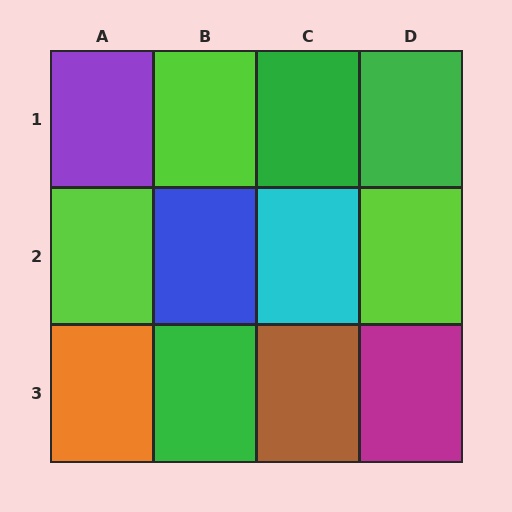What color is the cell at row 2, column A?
Lime.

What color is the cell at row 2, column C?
Cyan.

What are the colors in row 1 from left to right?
Purple, lime, green, green.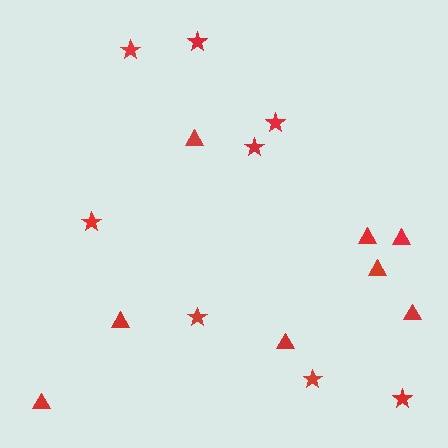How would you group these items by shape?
There are 2 groups: one group of stars (8) and one group of triangles (8).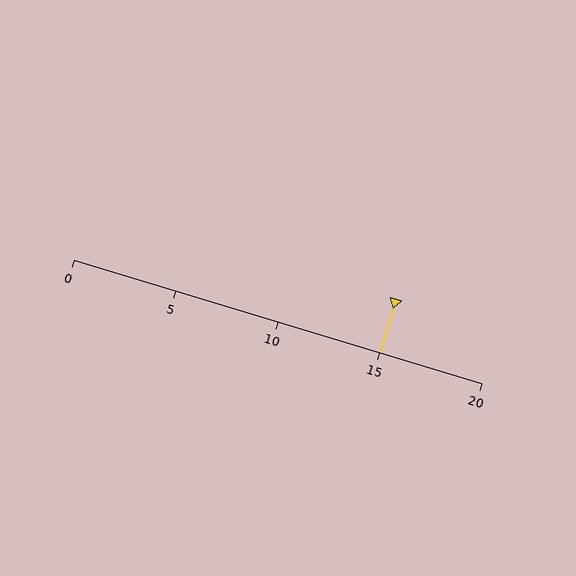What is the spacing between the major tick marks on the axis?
The major ticks are spaced 5 apart.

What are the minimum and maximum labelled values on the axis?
The axis runs from 0 to 20.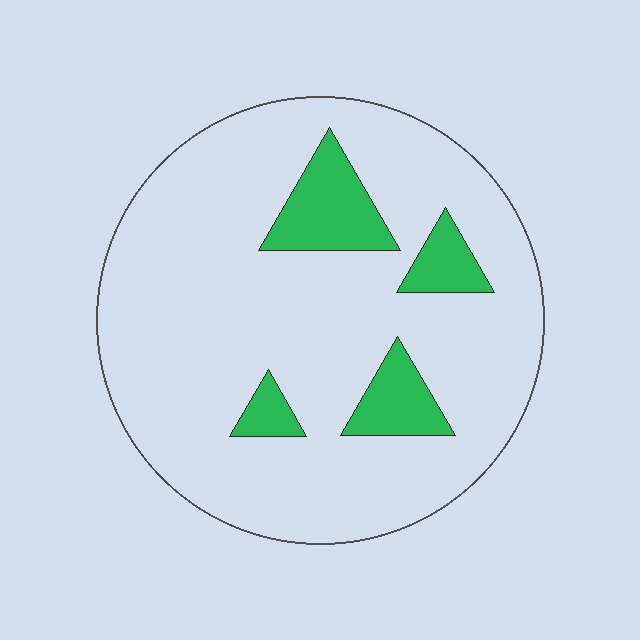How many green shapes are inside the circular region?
4.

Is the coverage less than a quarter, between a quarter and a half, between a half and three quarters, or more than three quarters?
Less than a quarter.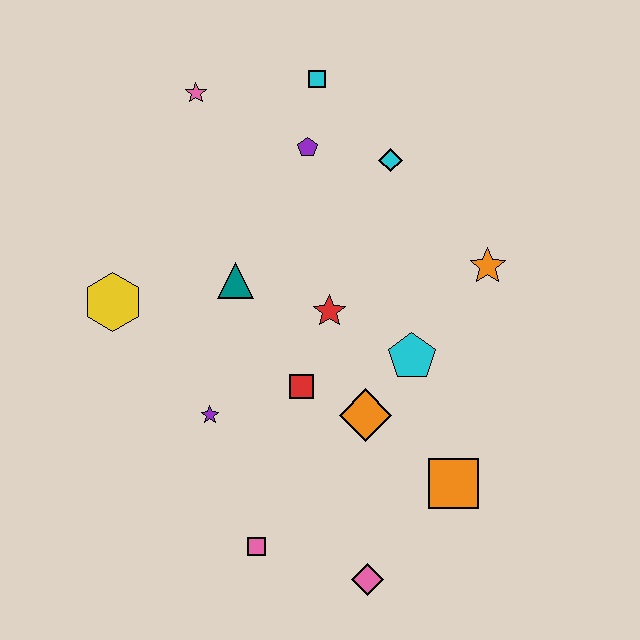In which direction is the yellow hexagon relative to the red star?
The yellow hexagon is to the left of the red star.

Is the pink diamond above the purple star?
No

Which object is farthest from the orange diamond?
The pink star is farthest from the orange diamond.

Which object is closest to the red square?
The orange diamond is closest to the red square.